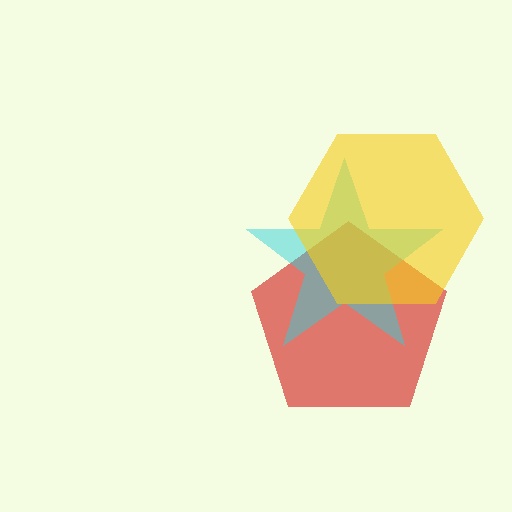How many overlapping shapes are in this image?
There are 3 overlapping shapes in the image.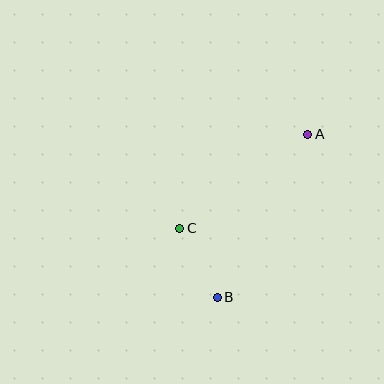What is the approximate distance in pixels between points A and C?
The distance between A and C is approximately 159 pixels.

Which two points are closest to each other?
Points B and C are closest to each other.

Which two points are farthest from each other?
Points A and B are farthest from each other.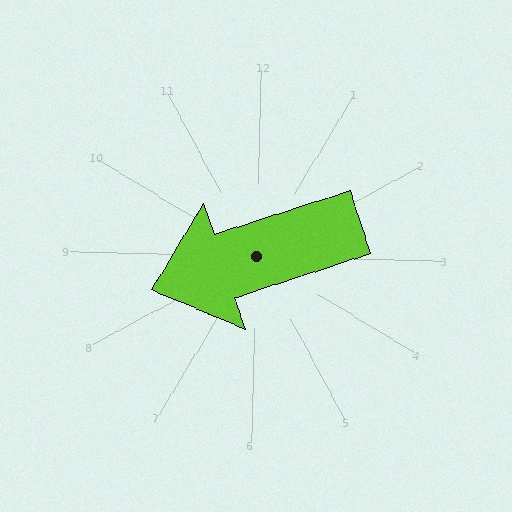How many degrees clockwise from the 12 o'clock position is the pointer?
Approximately 250 degrees.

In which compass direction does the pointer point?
West.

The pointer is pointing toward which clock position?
Roughly 8 o'clock.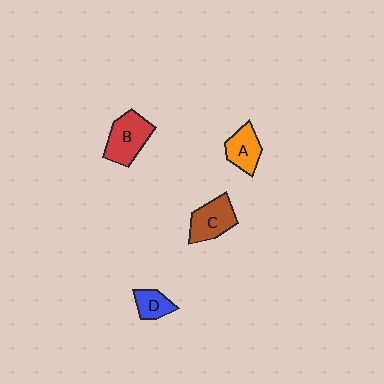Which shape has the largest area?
Shape B (red).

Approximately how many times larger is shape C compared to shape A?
Approximately 1.3 times.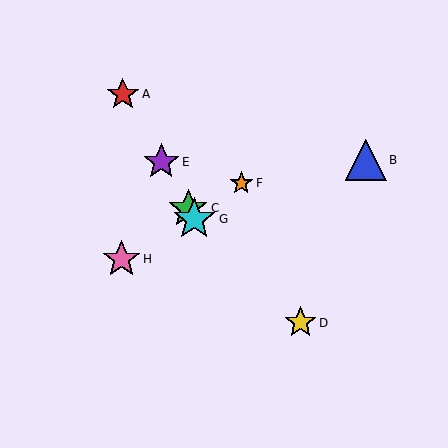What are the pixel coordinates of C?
Object C is at (188, 208).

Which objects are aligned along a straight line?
Objects A, C, E, G are aligned along a straight line.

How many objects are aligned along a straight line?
4 objects (A, C, E, G) are aligned along a straight line.